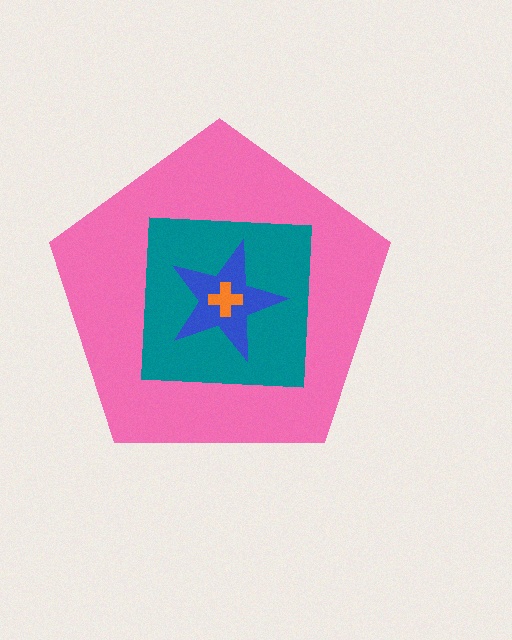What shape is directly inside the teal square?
The blue star.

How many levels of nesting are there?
4.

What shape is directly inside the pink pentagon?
The teal square.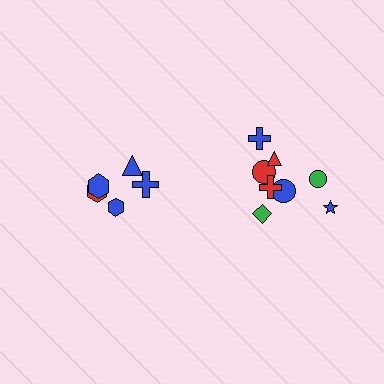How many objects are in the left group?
There are 5 objects.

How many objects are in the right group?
There are 8 objects.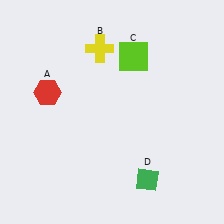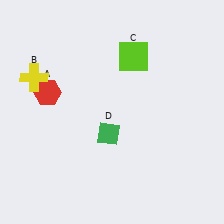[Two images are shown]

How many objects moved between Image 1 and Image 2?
2 objects moved between the two images.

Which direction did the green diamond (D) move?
The green diamond (D) moved up.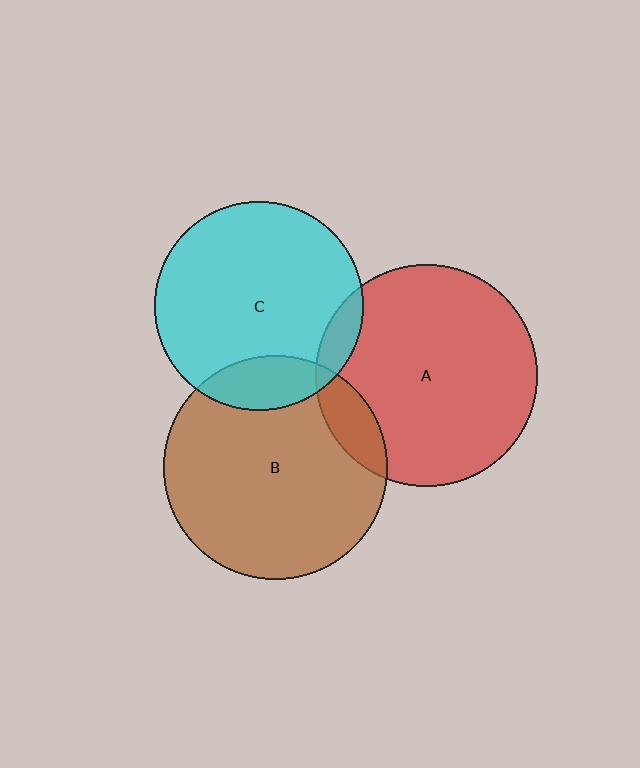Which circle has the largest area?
Circle B (brown).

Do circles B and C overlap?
Yes.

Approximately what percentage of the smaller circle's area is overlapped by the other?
Approximately 15%.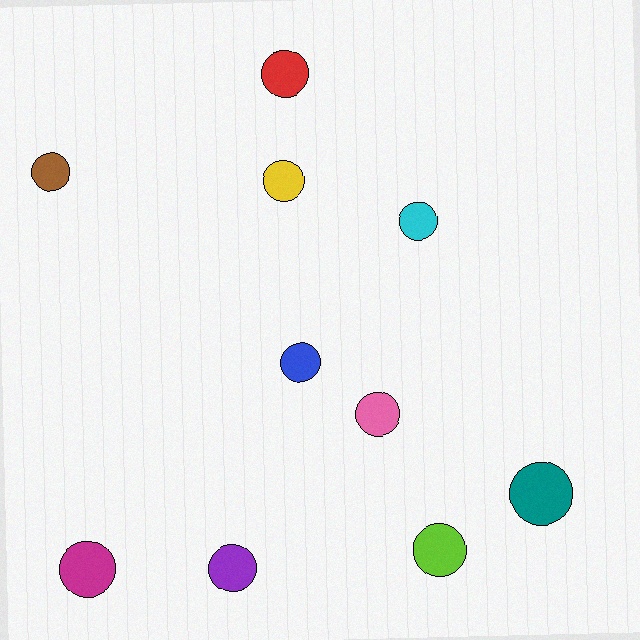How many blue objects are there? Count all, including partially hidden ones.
There is 1 blue object.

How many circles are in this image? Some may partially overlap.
There are 10 circles.